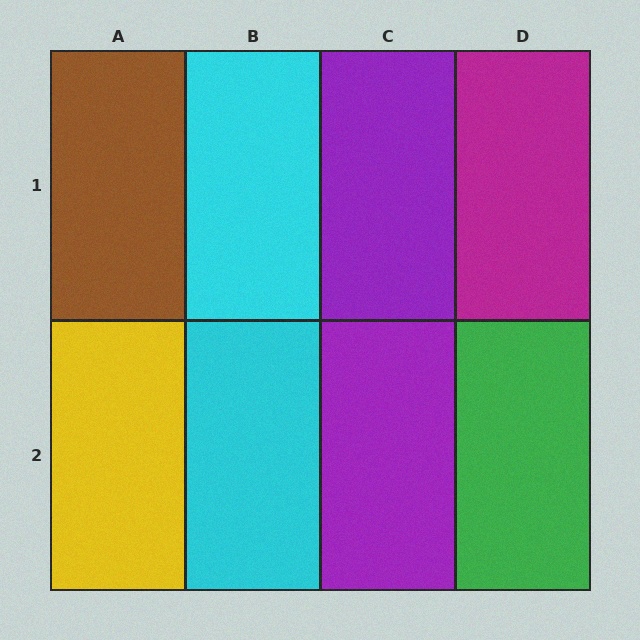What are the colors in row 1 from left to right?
Brown, cyan, purple, magenta.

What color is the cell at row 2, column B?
Cyan.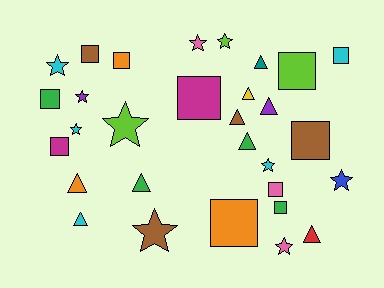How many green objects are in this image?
There are 4 green objects.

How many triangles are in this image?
There are 9 triangles.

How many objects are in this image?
There are 30 objects.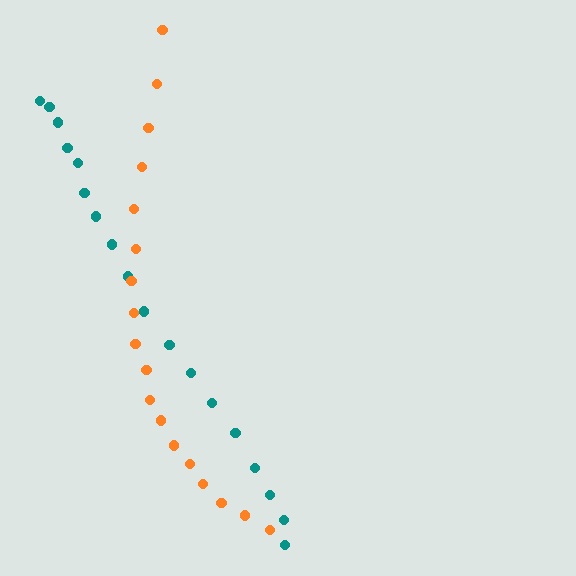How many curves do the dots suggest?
There are 2 distinct paths.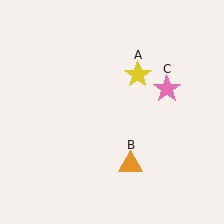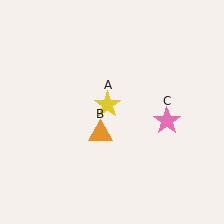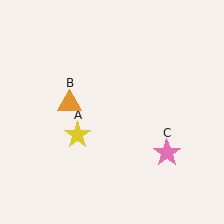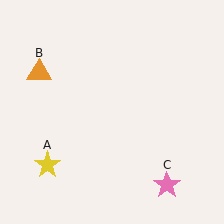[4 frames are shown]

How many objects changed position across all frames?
3 objects changed position: yellow star (object A), orange triangle (object B), pink star (object C).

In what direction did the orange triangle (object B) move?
The orange triangle (object B) moved up and to the left.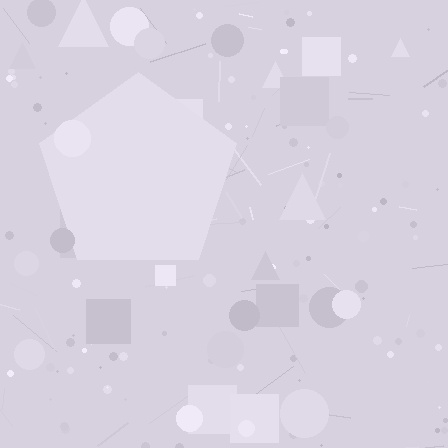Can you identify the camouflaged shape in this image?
The camouflaged shape is a pentagon.